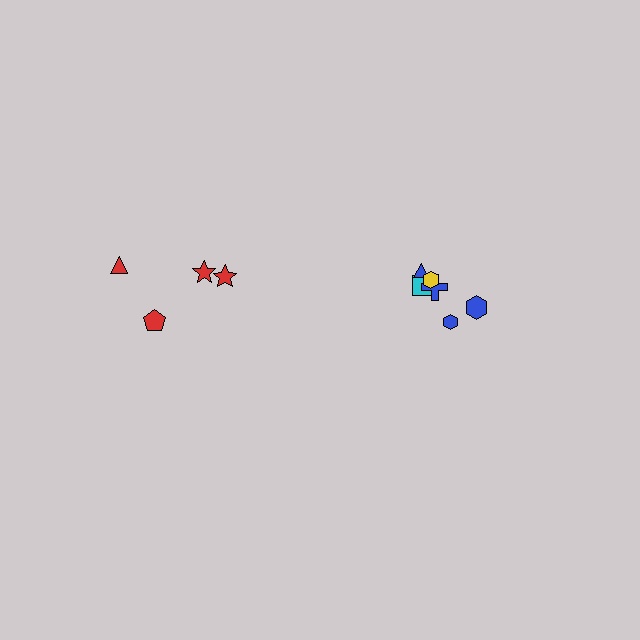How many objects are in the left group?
There are 4 objects.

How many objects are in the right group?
There are 6 objects.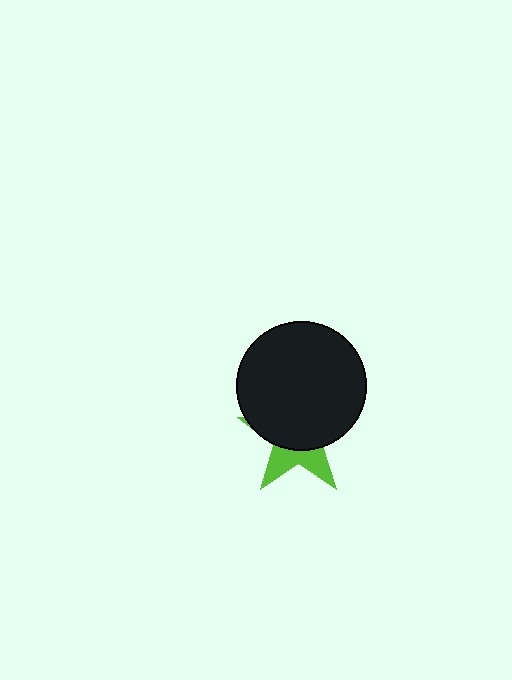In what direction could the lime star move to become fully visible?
The lime star could move down. That would shift it out from behind the black circle entirely.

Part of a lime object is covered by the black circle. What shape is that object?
It is a star.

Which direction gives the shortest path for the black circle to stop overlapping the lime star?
Moving up gives the shortest separation.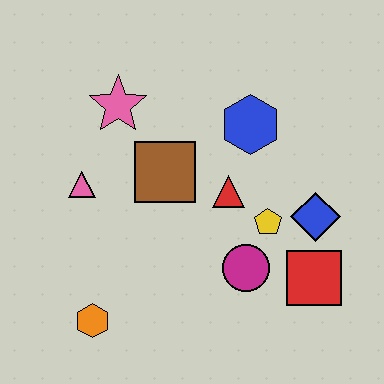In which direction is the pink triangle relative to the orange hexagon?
The pink triangle is above the orange hexagon.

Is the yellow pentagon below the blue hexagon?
Yes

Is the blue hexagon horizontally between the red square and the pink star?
Yes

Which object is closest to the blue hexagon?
The red triangle is closest to the blue hexagon.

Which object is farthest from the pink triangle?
The red square is farthest from the pink triangle.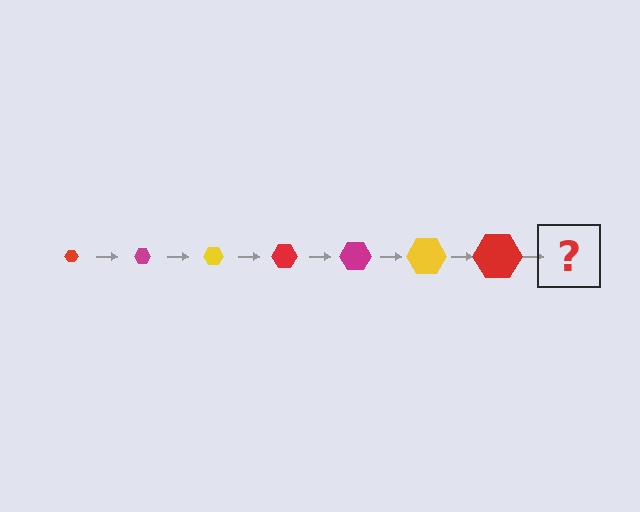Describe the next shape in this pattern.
It should be a magenta hexagon, larger than the previous one.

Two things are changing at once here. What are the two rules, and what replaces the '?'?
The two rules are that the hexagon grows larger each step and the color cycles through red, magenta, and yellow. The '?' should be a magenta hexagon, larger than the previous one.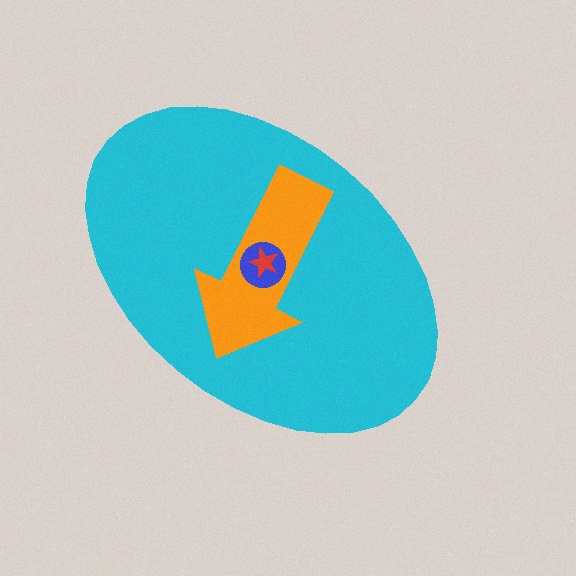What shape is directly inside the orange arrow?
The blue circle.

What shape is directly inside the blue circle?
The red star.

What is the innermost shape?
The red star.